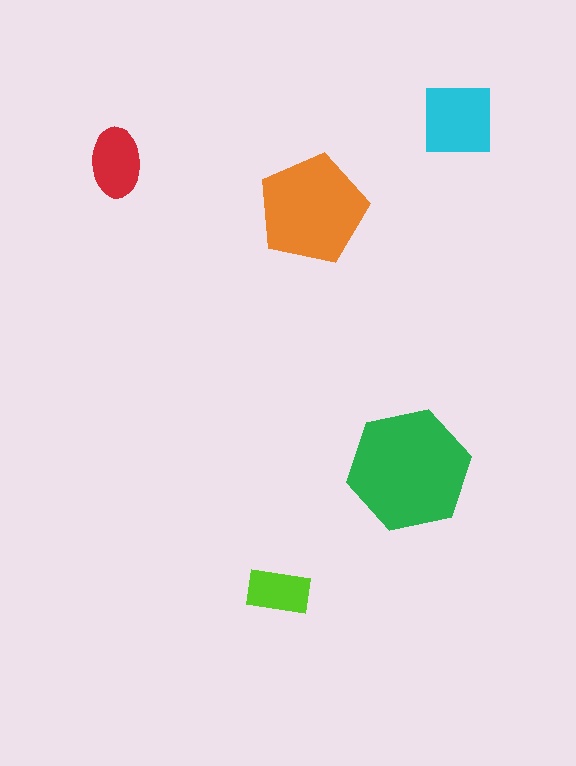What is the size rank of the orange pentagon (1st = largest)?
2nd.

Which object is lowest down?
The lime rectangle is bottommost.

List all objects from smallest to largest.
The lime rectangle, the red ellipse, the cyan square, the orange pentagon, the green hexagon.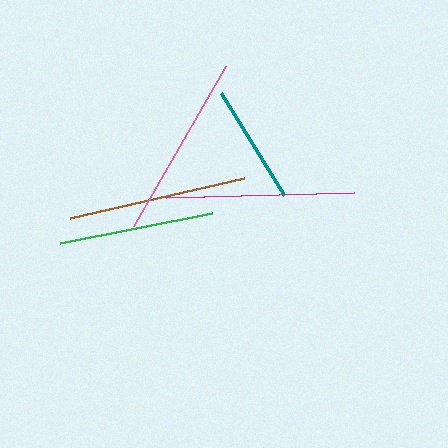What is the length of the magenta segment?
The magenta segment is approximately 188 pixels long.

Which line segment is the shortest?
The teal line is the shortest at approximately 120 pixels.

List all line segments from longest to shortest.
From longest to shortest: magenta, pink, brown, green, teal.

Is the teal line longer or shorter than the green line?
The green line is longer than the teal line.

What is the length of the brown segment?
The brown segment is approximately 178 pixels long.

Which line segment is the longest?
The magenta line is the longest at approximately 188 pixels.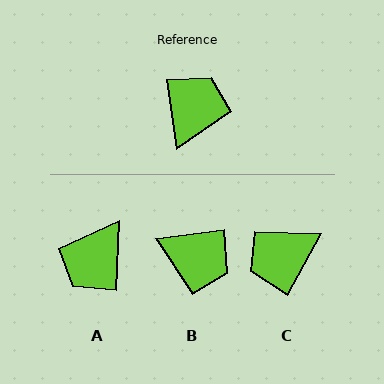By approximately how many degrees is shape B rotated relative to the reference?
Approximately 90 degrees clockwise.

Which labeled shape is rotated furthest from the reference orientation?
A, about 170 degrees away.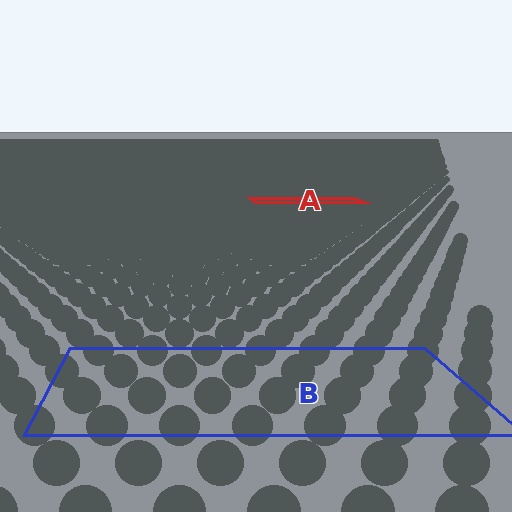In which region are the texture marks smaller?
The texture marks are smaller in region A, because it is farther away.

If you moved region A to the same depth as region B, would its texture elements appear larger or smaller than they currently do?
They would appear larger. At a closer depth, the same texture elements are projected at a bigger on-screen size.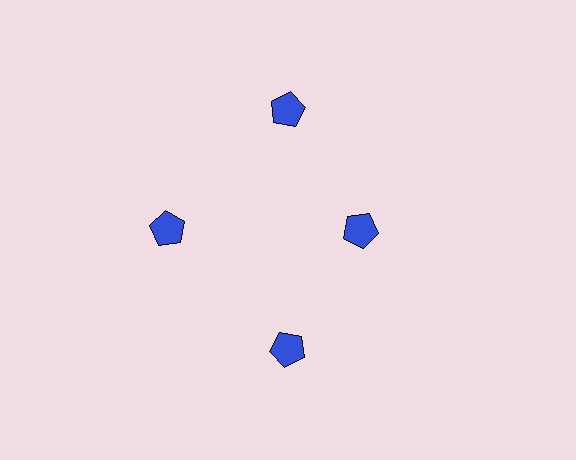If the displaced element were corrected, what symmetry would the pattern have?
It would have 4-fold rotational symmetry — the pattern would map onto itself every 90 degrees.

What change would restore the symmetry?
The symmetry would be restored by moving it outward, back onto the ring so that all 4 pentagons sit at equal angles and equal distance from the center.